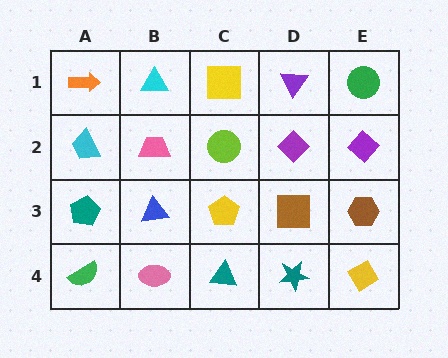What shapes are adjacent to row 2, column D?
A purple triangle (row 1, column D), a brown square (row 3, column D), a lime circle (row 2, column C), a purple diamond (row 2, column E).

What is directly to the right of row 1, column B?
A yellow square.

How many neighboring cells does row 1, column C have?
3.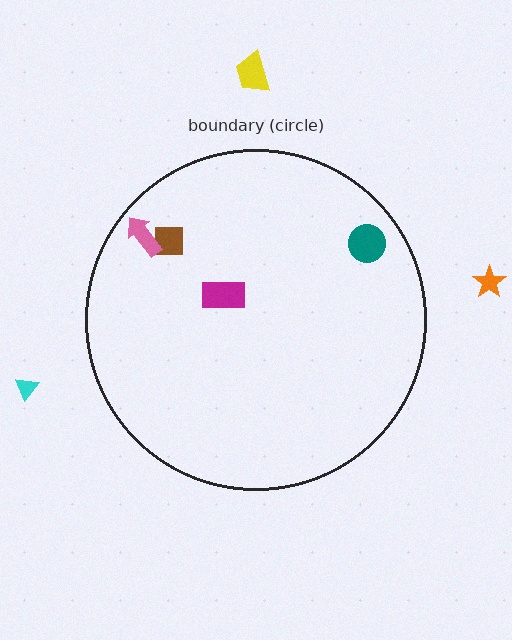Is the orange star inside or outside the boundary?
Outside.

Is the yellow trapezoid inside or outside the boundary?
Outside.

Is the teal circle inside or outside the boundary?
Inside.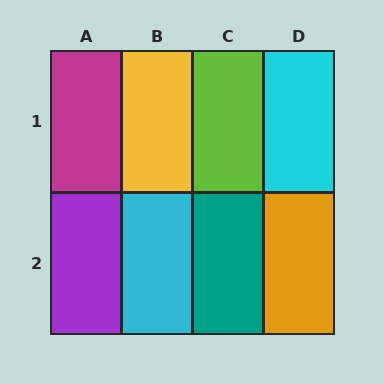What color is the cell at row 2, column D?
Orange.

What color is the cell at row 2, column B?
Cyan.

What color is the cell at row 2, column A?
Purple.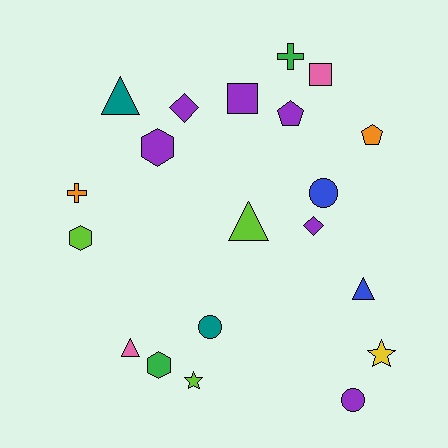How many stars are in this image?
There are 2 stars.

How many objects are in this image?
There are 20 objects.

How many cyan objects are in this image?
There are no cyan objects.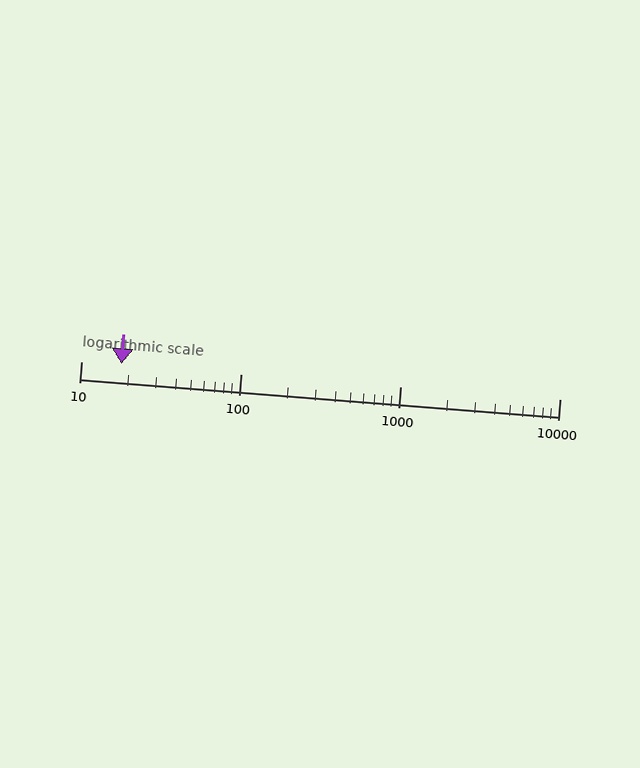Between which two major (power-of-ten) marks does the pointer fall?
The pointer is between 10 and 100.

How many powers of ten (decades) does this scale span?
The scale spans 3 decades, from 10 to 10000.